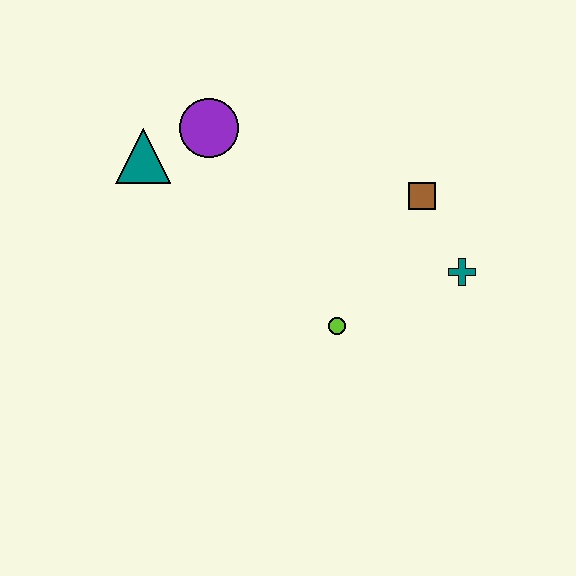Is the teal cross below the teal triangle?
Yes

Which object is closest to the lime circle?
The teal cross is closest to the lime circle.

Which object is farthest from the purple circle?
The teal cross is farthest from the purple circle.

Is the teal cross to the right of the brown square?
Yes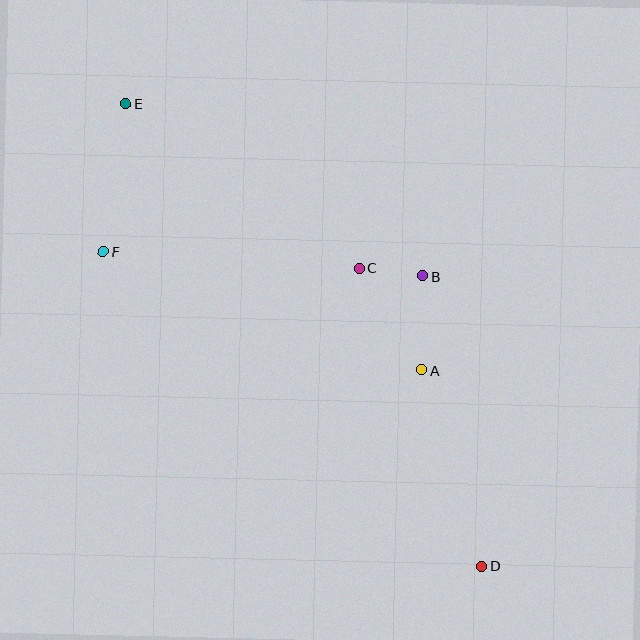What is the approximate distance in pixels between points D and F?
The distance between D and F is approximately 492 pixels.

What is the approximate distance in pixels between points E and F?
The distance between E and F is approximately 150 pixels.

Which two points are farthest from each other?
Points D and E are farthest from each other.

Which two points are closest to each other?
Points B and C are closest to each other.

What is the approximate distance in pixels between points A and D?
The distance between A and D is approximately 205 pixels.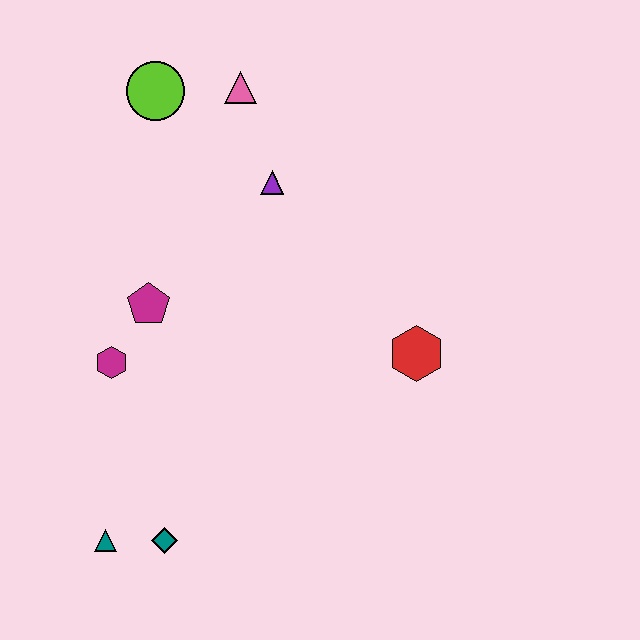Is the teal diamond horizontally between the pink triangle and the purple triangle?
No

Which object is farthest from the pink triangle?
The teal triangle is farthest from the pink triangle.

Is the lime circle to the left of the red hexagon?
Yes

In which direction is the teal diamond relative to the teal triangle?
The teal diamond is to the right of the teal triangle.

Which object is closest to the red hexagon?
The purple triangle is closest to the red hexagon.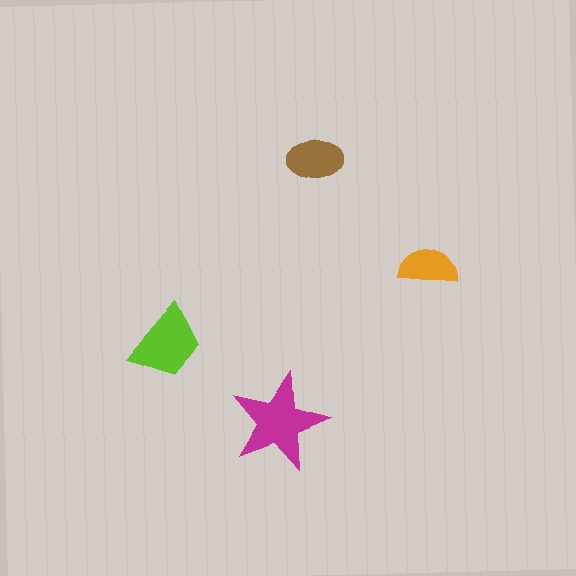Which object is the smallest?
The orange semicircle.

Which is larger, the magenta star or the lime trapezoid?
The magenta star.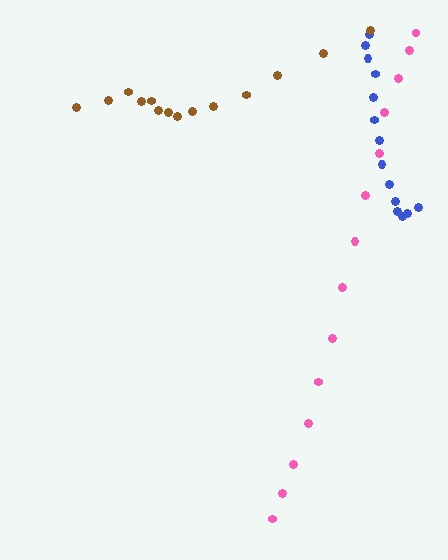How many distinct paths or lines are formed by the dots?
There are 3 distinct paths.